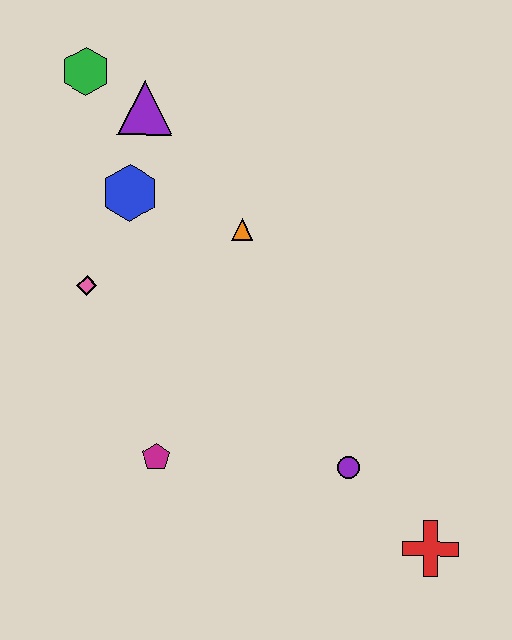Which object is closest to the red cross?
The purple circle is closest to the red cross.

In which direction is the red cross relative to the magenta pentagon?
The red cross is to the right of the magenta pentagon.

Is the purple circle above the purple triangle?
No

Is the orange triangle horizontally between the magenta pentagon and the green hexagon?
No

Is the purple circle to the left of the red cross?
Yes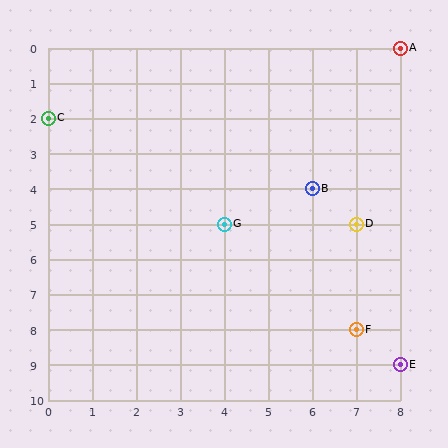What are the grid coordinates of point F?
Point F is at grid coordinates (7, 8).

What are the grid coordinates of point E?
Point E is at grid coordinates (8, 9).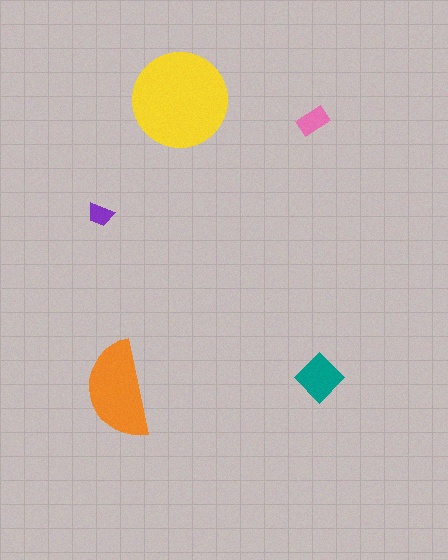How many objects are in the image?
There are 5 objects in the image.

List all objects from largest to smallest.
The yellow circle, the orange semicircle, the teal diamond, the pink rectangle, the purple trapezoid.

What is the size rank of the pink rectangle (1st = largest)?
4th.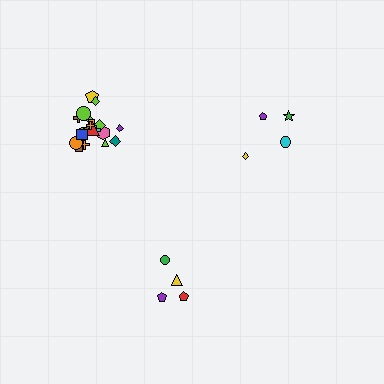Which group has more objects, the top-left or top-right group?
The top-left group.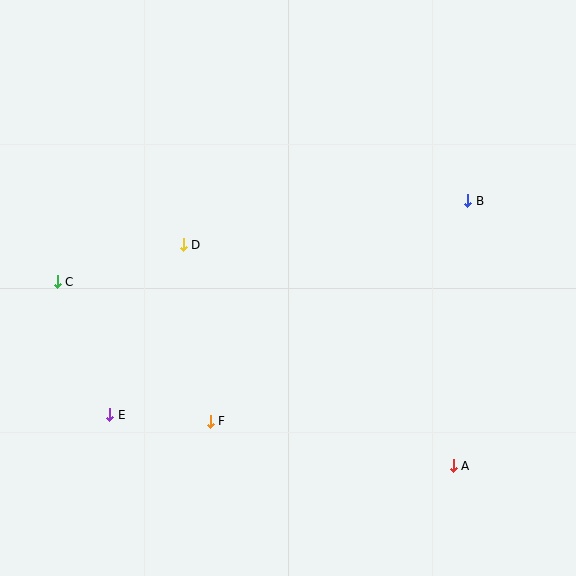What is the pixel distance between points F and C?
The distance between F and C is 207 pixels.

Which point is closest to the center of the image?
Point D at (183, 245) is closest to the center.